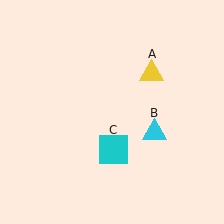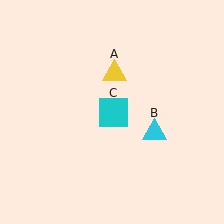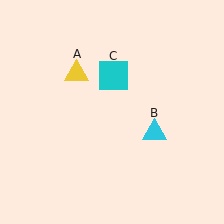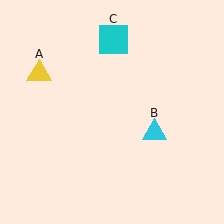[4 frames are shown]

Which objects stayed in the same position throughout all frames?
Cyan triangle (object B) remained stationary.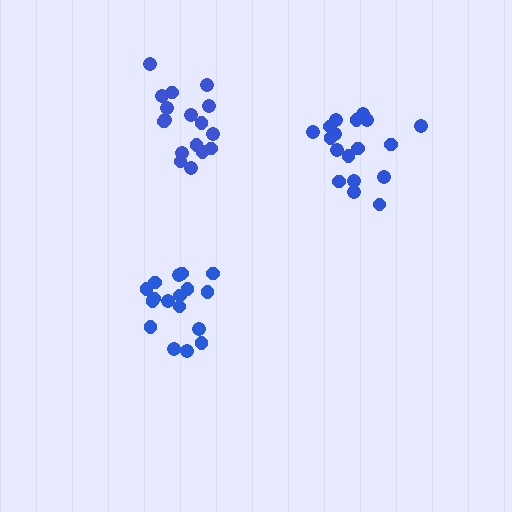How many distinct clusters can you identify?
There are 3 distinct clusters.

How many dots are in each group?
Group 1: 17 dots, Group 2: 18 dots, Group 3: 17 dots (52 total).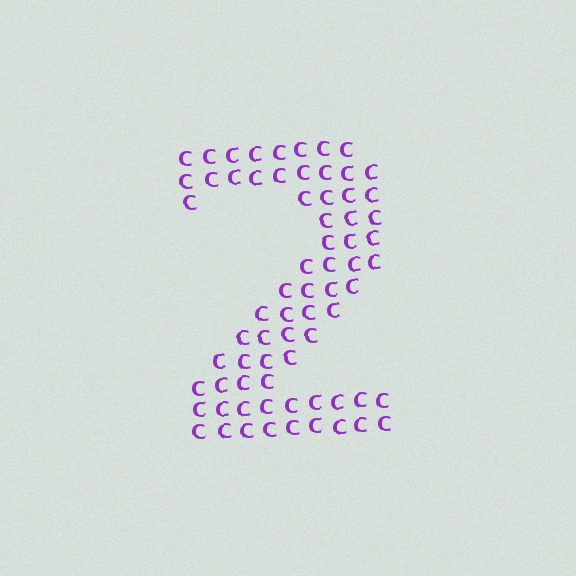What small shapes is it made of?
It is made of small letter C's.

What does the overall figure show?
The overall figure shows the digit 2.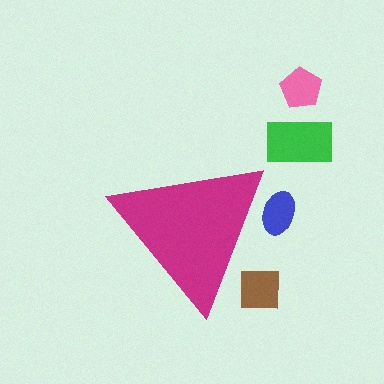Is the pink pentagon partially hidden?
No, the pink pentagon is fully visible.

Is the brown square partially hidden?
Yes, the brown square is partially hidden behind the magenta triangle.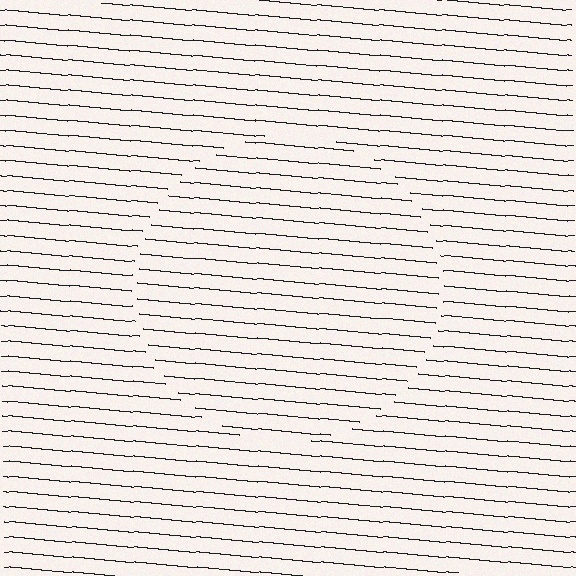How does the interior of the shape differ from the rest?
The interior of the shape contains the same grating, shifted by half a period — the contour is defined by the phase discontinuity where line-ends from the inner and outer gratings abut.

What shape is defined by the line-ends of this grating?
An illusory circle. The interior of the shape contains the same grating, shifted by half a period — the contour is defined by the phase discontinuity where line-ends from the inner and outer gratings abut.